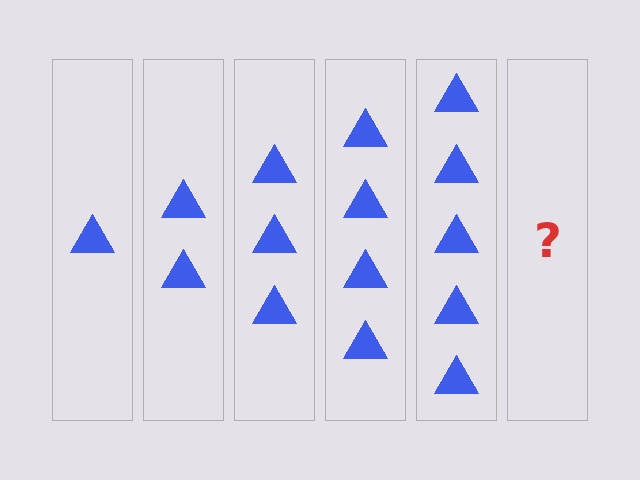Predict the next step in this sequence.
The next step is 6 triangles.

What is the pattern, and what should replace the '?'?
The pattern is that each step adds one more triangle. The '?' should be 6 triangles.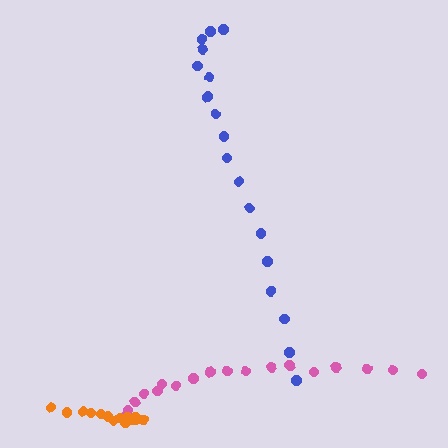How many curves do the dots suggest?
There are 3 distinct paths.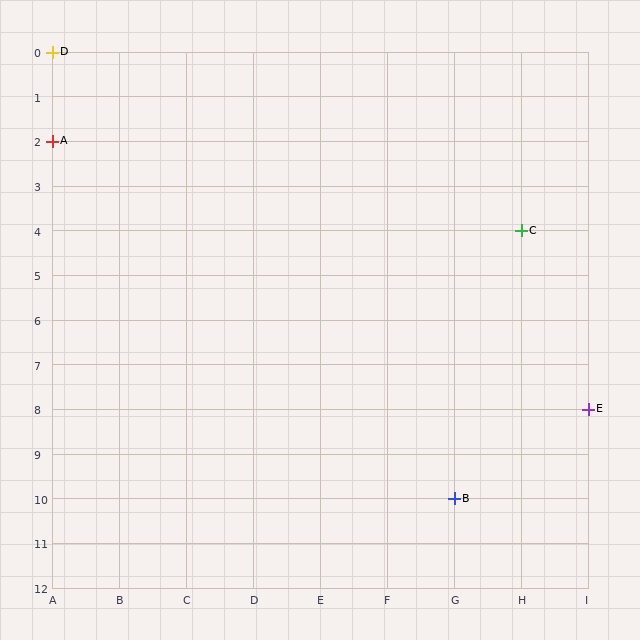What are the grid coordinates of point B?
Point B is at grid coordinates (G, 10).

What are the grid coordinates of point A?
Point A is at grid coordinates (A, 2).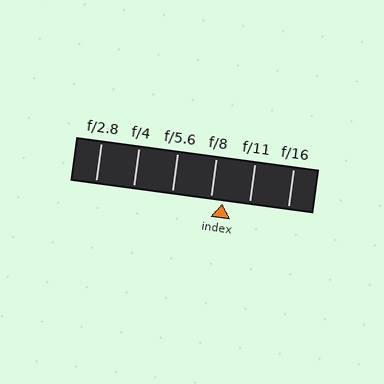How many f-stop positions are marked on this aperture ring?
There are 6 f-stop positions marked.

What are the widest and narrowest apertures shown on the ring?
The widest aperture shown is f/2.8 and the narrowest is f/16.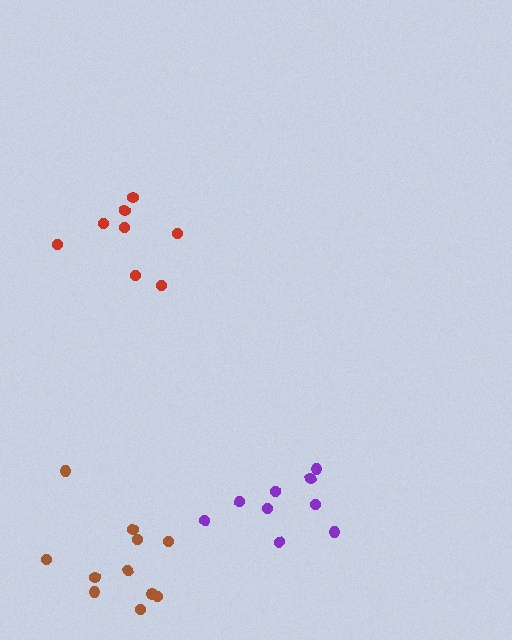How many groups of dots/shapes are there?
There are 3 groups.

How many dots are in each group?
Group 1: 8 dots, Group 2: 11 dots, Group 3: 9 dots (28 total).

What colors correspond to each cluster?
The clusters are colored: red, brown, purple.